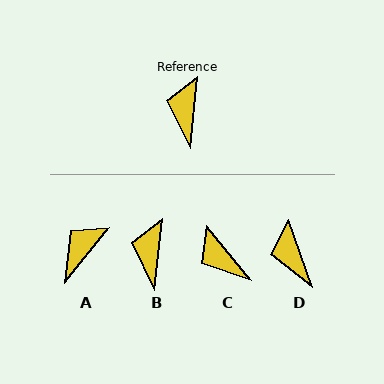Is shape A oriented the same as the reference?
No, it is off by about 33 degrees.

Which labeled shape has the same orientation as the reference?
B.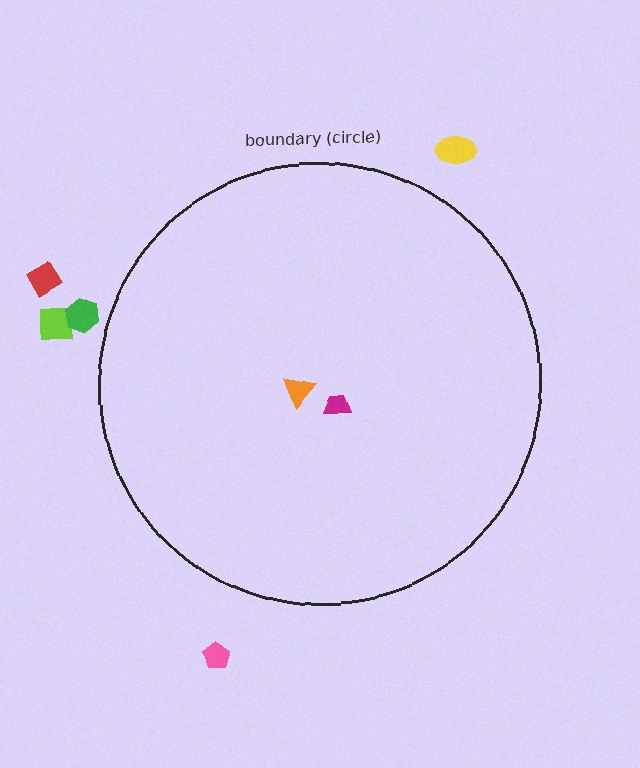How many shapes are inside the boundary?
2 inside, 5 outside.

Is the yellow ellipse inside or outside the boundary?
Outside.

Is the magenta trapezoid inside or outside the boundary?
Inside.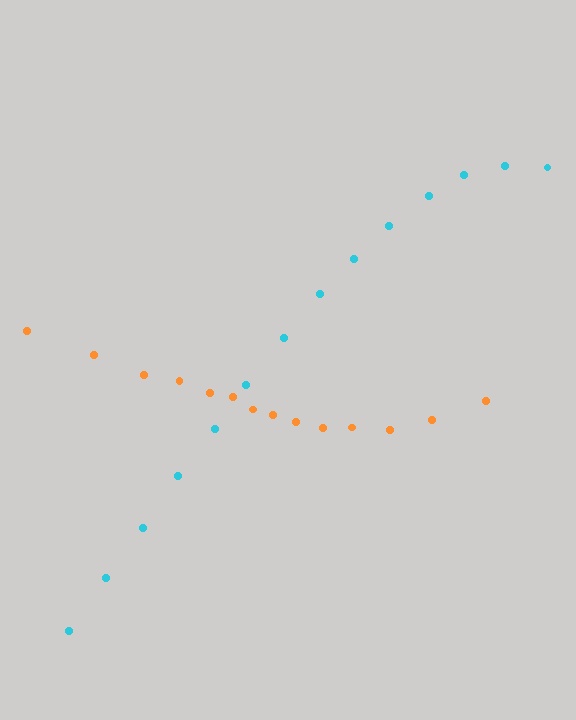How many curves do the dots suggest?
There are 2 distinct paths.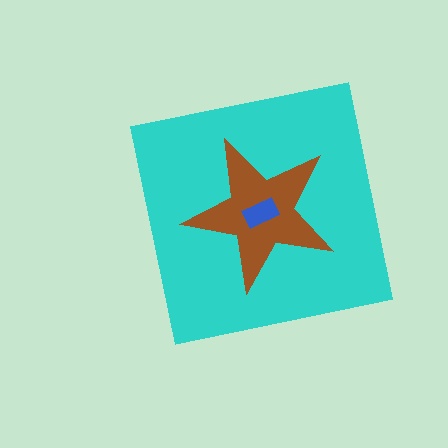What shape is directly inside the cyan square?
The brown star.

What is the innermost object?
The blue rectangle.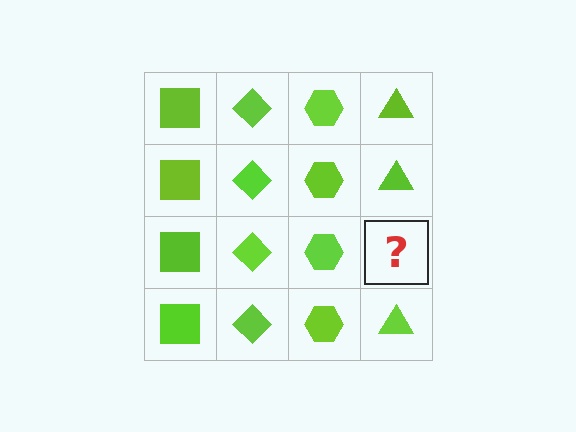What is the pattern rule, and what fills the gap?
The rule is that each column has a consistent shape. The gap should be filled with a lime triangle.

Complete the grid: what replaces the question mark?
The question mark should be replaced with a lime triangle.